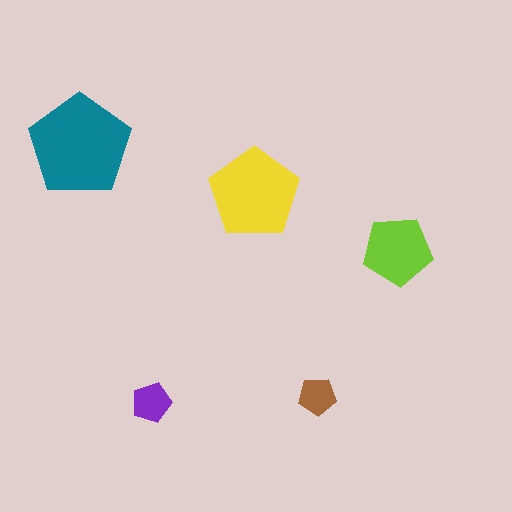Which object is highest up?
The teal pentagon is topmost.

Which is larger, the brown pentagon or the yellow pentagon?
The yellow one.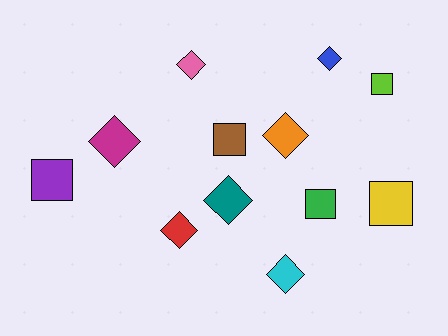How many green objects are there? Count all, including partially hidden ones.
There is 1 green object.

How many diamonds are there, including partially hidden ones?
There are 7 diamonds.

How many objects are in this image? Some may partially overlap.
There are 12 objects.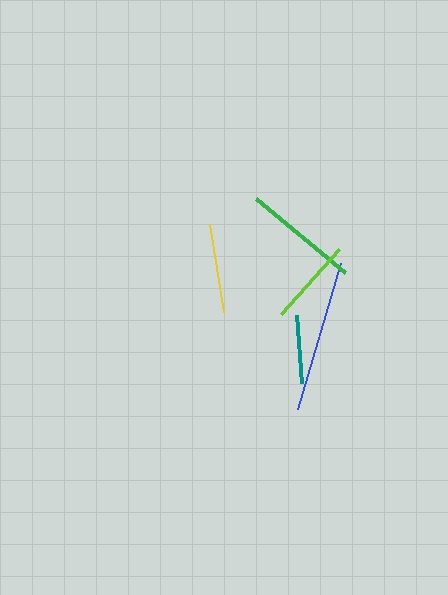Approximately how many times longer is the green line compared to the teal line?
The green line is approximately 1.7 times the length of the teal line.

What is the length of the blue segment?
The blue segment is approximately 152 pixels long.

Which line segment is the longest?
The blue line is the longest at approximately 152 pixels.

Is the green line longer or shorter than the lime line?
The green line is longer than the lime line.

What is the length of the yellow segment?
The yellow segment is approximately 90 pixels long.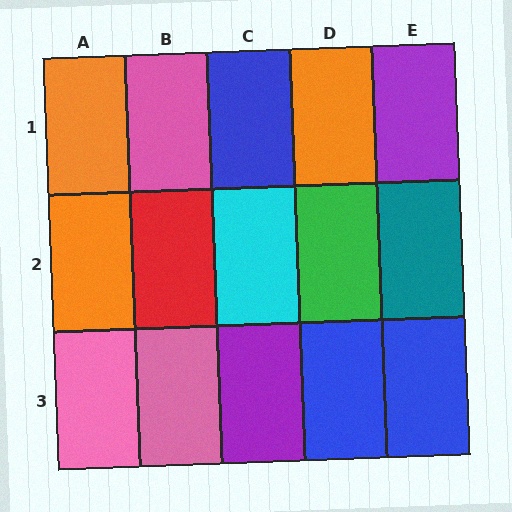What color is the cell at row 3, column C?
Purple.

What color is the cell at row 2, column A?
Orange.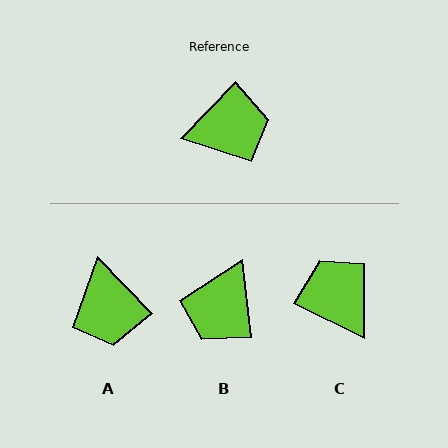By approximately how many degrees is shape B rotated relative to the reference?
Approximately 129 degrees clockwise.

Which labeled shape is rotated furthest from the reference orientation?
B, about 129 degrees away.